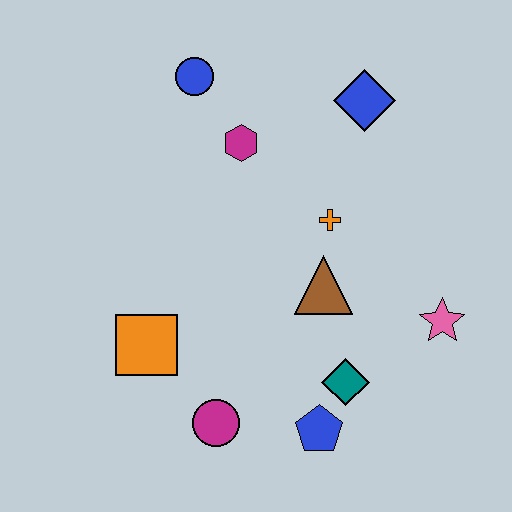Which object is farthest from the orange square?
The blue diamond is farthest from the orange square.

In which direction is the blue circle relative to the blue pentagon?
The blue circle is above the blue pentagon.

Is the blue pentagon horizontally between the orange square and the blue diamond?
Yes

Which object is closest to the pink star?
The teal diamond is closest to the pink star.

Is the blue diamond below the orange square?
No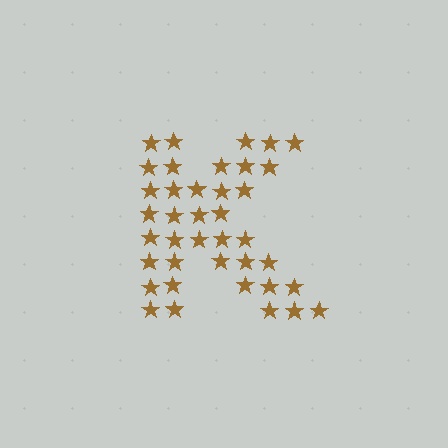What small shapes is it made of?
It is made of small stars.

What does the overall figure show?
The overall figure shows the letter K.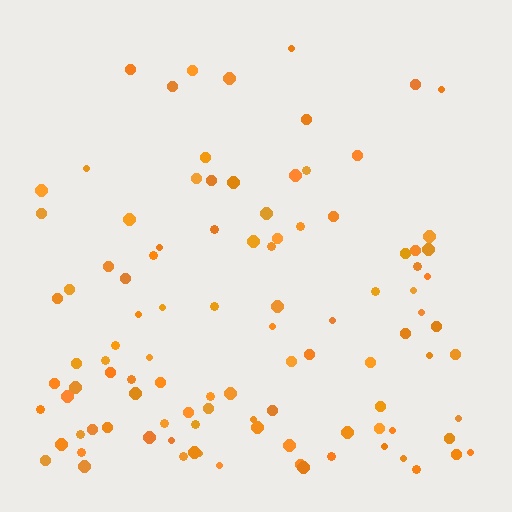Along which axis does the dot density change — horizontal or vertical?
Vertical.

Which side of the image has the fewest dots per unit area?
The top.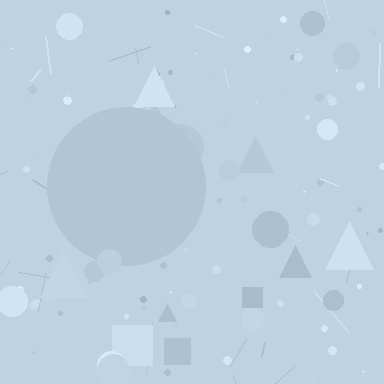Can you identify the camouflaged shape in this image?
The camouflaged shape is a circle.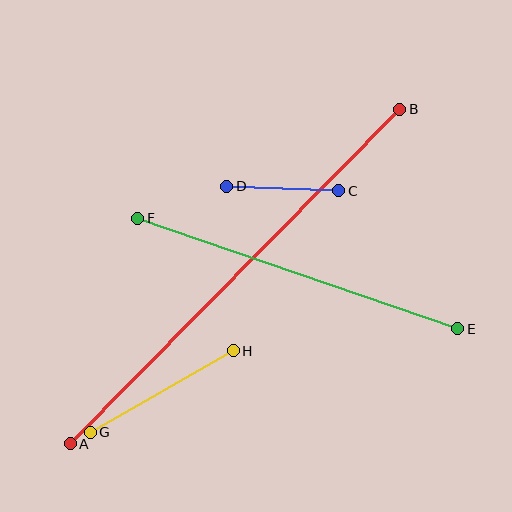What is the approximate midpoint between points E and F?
The midpoint is at approximately (298, 273) pixels.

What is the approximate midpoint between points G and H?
The midpoint is at approximately (162, 392) pixels.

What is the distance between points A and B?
The distance is approximately 469 pixels.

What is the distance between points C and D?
The distance is approximately 112 pixels.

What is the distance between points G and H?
The distance is approximately 164 pixels.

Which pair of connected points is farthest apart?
Points A and B are farthest apart.